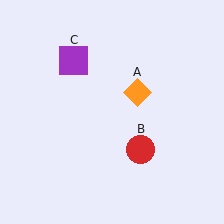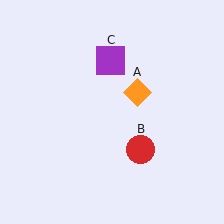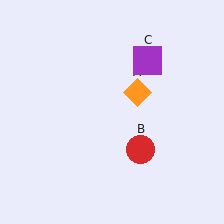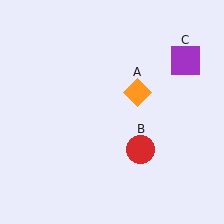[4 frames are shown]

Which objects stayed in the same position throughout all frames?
Orange diamond (object A) and red circle (object B) remained stationary.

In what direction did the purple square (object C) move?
The purple square (object C) moved right.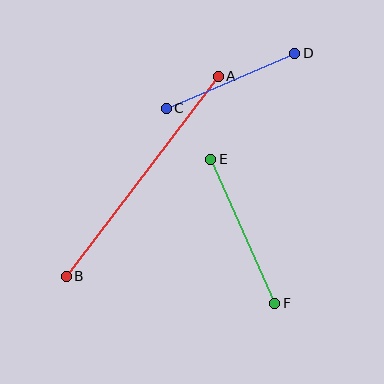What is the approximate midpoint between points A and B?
The midpoint is at approximately (142, 176) pixels.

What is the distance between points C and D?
The distance is approximately 139 pixels.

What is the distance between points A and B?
The distance is approximately 251 pixels.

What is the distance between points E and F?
The distance is approximately 157 pixels.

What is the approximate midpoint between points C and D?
The midpoint is at approximately (231, 81) pixels.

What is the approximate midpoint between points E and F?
The midpoint is at approximately (243, 231) pixels.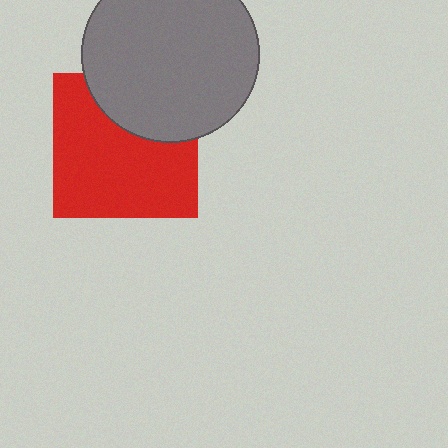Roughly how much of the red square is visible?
Most of it is visible (roughly 69%).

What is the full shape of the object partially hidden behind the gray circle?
The partially hidden object is a red square.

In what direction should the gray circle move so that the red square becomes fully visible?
The gray circle should move up. That is the shortest direction to clear the overlap and leave the red square fully visible.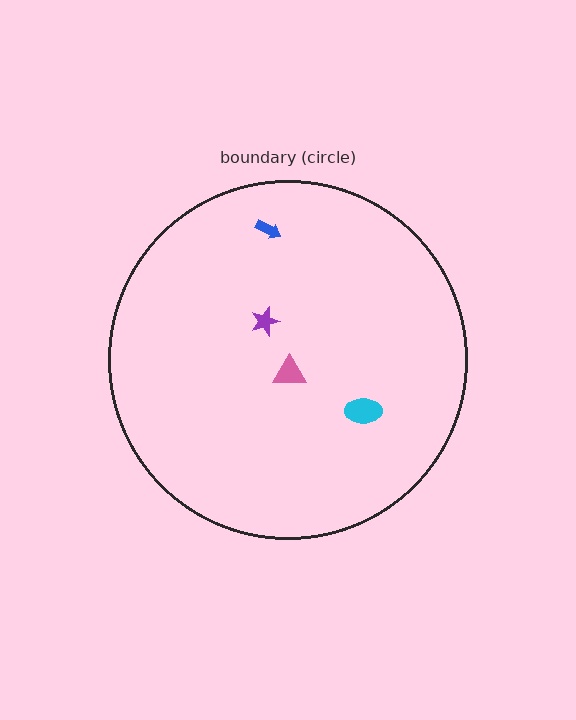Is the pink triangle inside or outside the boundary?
Inside.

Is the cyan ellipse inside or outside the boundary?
Inside.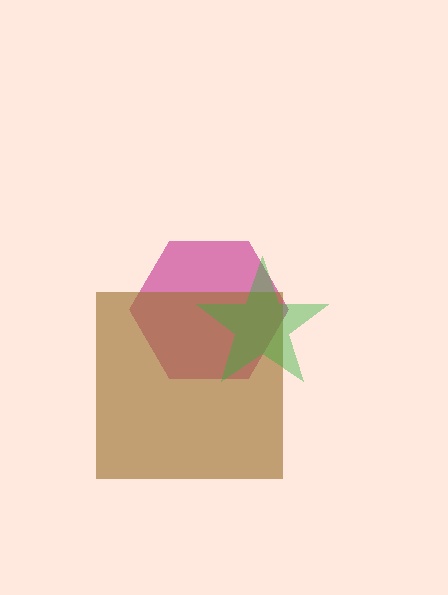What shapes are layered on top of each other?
The layered shapes are: a magenta hexagon, a brown square, a green star.